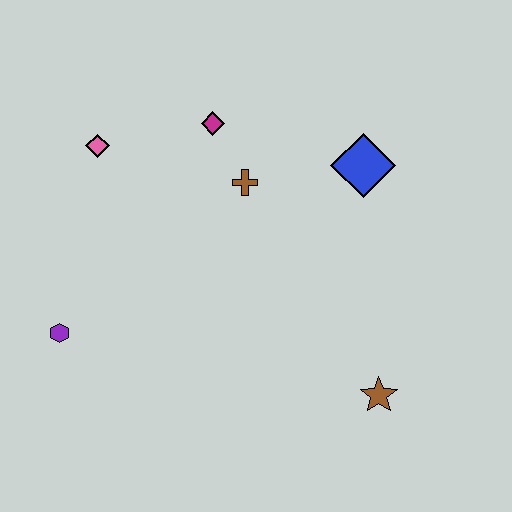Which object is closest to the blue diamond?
The brown cross is closest to the blue diamond.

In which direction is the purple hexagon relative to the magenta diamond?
The purple hexagon is below the magenta diamond.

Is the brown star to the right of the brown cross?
Yes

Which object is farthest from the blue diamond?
The purple hexagon is farthest from the blue diamond.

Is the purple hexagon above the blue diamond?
No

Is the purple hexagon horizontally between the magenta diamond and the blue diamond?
No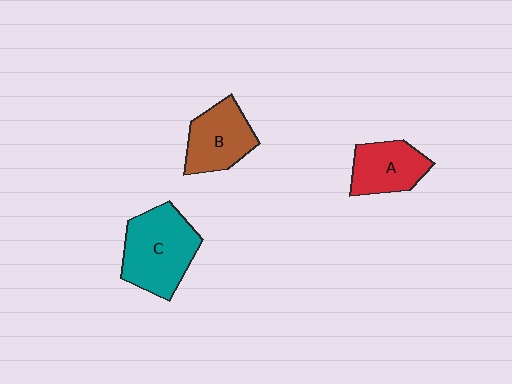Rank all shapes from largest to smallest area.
From largest to smallest: C (teal), B (brown), A (red).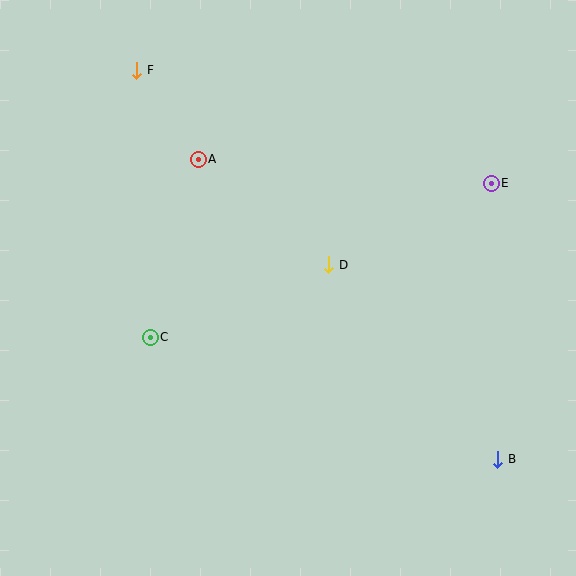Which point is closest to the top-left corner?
Point F is closest to the top-left corner.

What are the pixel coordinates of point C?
Point C is at (150, 337).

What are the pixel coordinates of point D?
Point D is at (329, 265).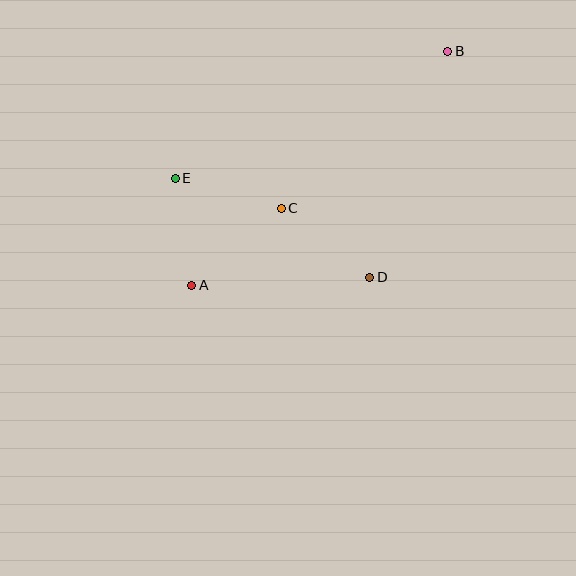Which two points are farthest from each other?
Points A and B are farthest from each other.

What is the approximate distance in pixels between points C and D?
The distance between C and D is approximately 112 pixels.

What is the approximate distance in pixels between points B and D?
The distance between B and D is approximately 239 pixels.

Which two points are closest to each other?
Points A and E are closest to each other.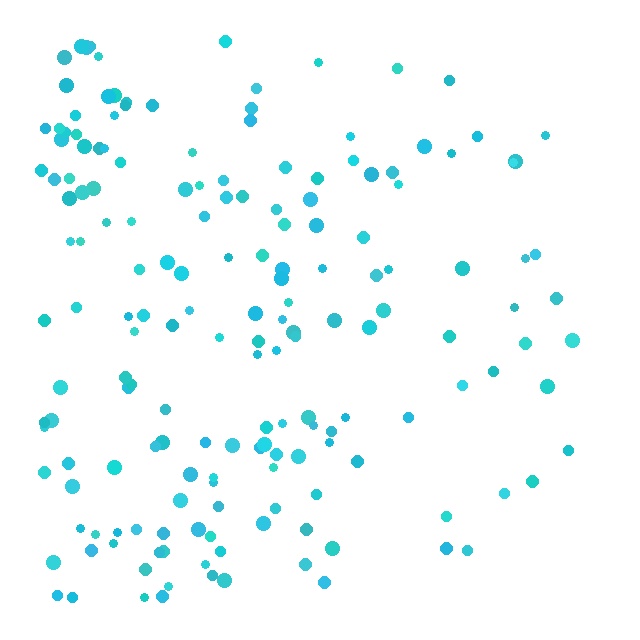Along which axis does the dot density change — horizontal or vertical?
Horizontal.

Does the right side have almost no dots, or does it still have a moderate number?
Still a moderate number, just noticeably fewer than the left.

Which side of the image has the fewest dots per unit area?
The right.